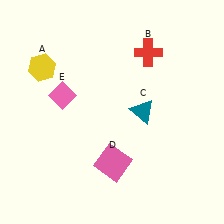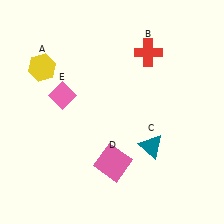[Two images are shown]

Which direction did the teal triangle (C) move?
The teal triangle (C) moved down.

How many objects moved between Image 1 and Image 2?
1 object moved between the two images.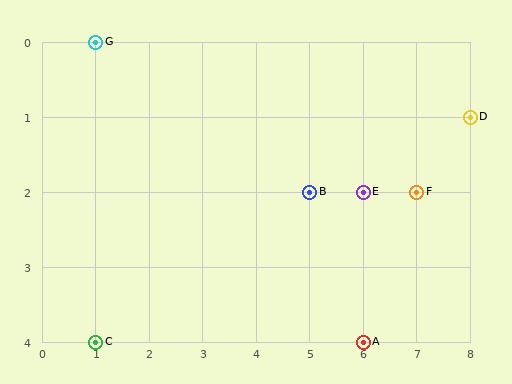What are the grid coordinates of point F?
Point F is at grid coordinates (7, 2).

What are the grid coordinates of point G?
Point G is at grid coordinates (1, 0).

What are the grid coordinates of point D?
Point D is at grid coordinates (8, 1).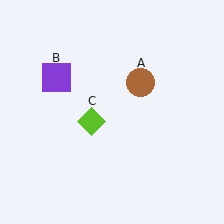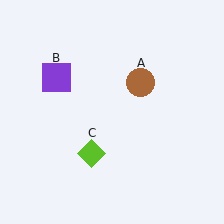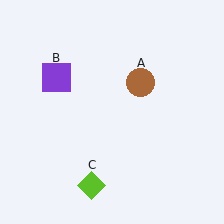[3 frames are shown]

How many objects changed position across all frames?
1 object changed position: lime diamond (object C).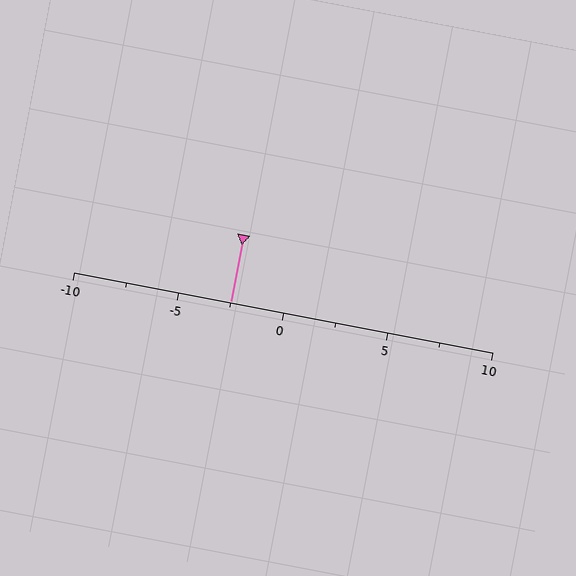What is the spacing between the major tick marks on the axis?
The major ticks are spaced 5 apart.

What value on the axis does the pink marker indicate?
The marker indicates approximately -2.5.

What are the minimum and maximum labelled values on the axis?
The axis runs from -10 to 10.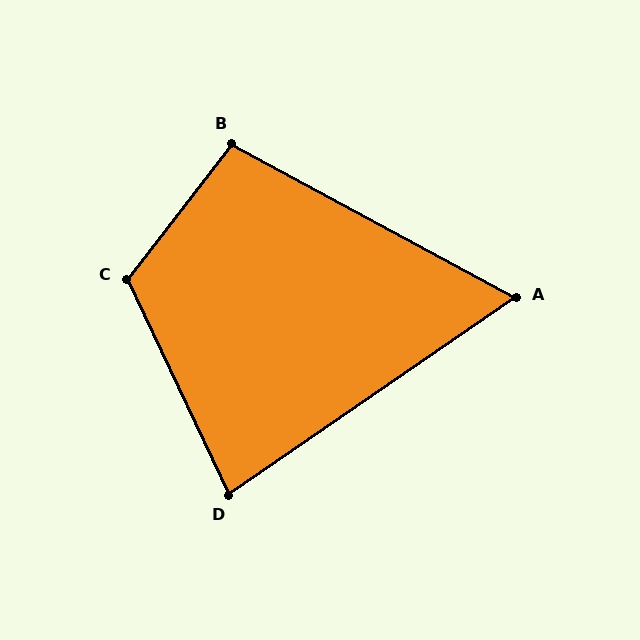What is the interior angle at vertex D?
Approximately 81 degrees (acute).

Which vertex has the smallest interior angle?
A, at approximately 63 degrees.